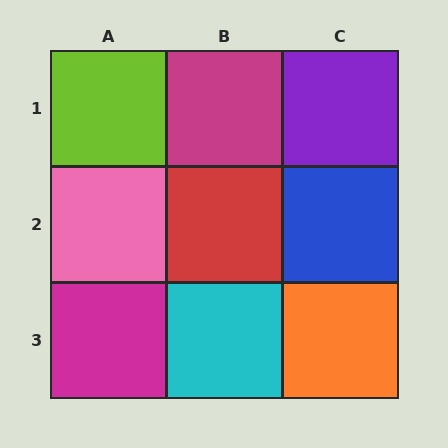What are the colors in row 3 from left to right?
Magenta, cyan, orange.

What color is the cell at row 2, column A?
Pink.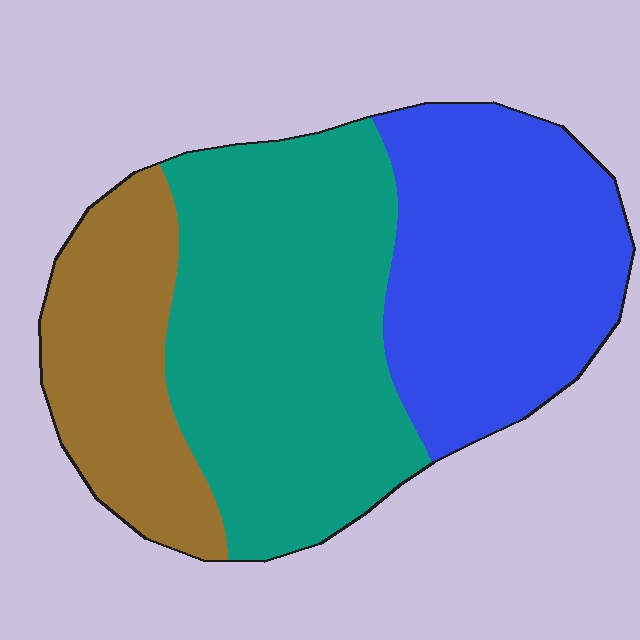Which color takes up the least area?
Brown, at roughly 20%.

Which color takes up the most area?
Teal, at roughly 45%.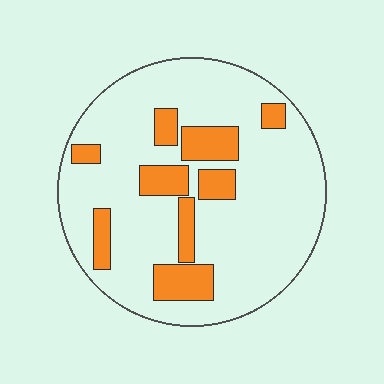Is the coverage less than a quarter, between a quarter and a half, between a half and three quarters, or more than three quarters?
Less than a quarter.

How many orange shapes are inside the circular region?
9.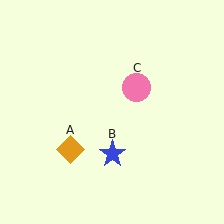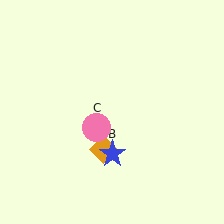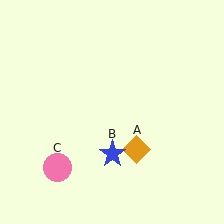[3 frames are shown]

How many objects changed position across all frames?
2 objects changed position: orange diamond (object A), pink circle (object C).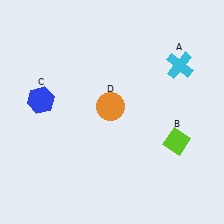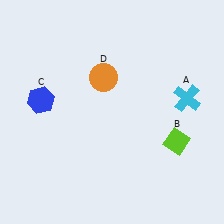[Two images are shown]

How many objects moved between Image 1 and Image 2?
2 objects moved between the two images.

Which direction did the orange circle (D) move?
The orange circle (D) moved up.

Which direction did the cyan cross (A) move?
The cyan cross (A) moved down.